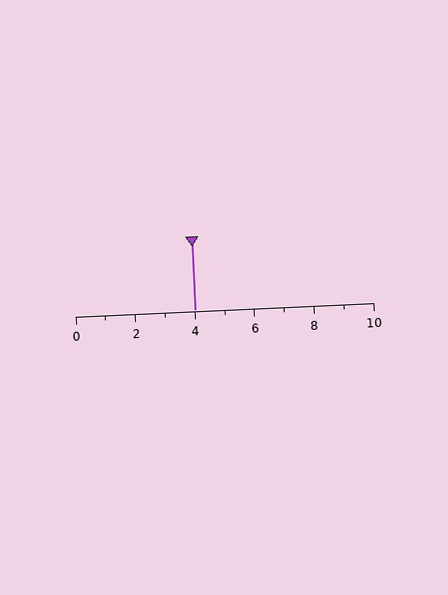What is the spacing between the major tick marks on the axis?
The major ticks are spaced 2 apart.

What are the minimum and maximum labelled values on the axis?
The axis runs from 0 to 10.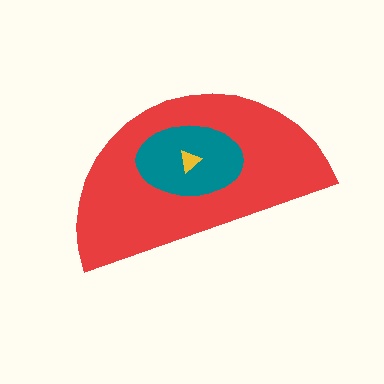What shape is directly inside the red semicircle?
The teal ellipse.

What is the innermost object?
The yellow triangle.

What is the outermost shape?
The red semicircle.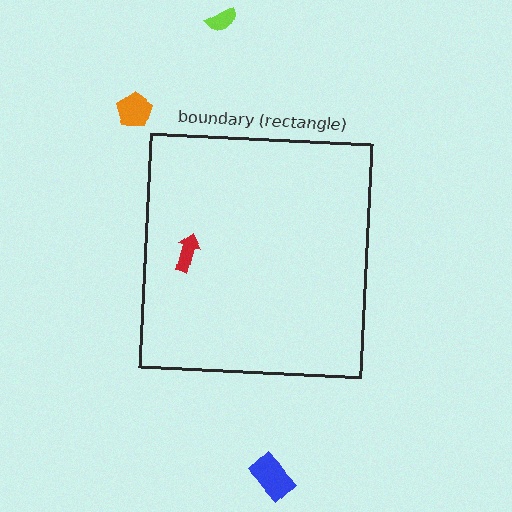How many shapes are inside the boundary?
1 inside, 3 outside.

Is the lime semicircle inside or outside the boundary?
Outside.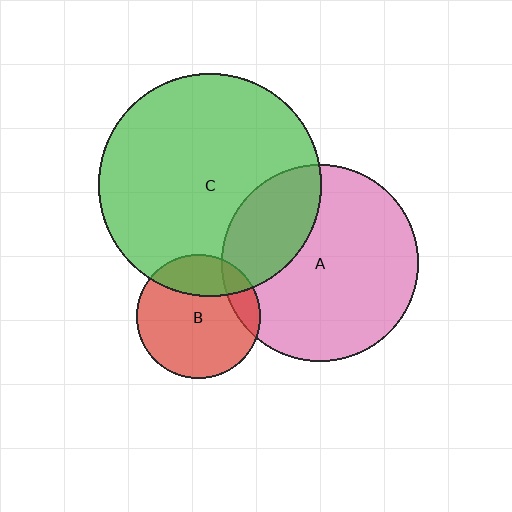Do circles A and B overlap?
Yes.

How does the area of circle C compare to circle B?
Approximately 3.3 times.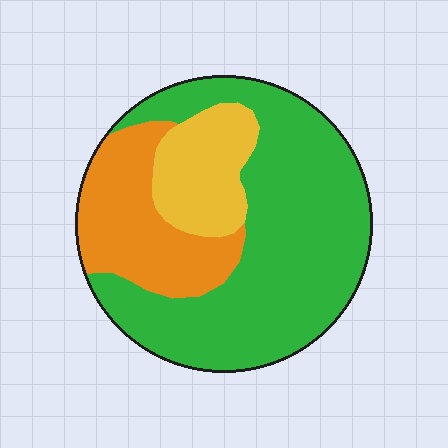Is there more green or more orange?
Green.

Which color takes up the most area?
Green, at roughly 60%.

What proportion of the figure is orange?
Orange takes up about one quarter (1/4) of the figure.